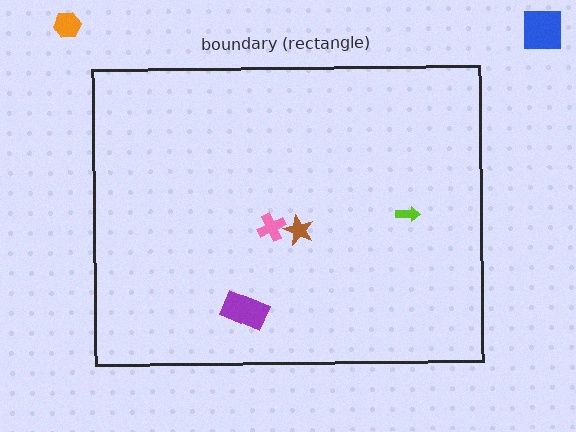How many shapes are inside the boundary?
4 inside, 2 outside.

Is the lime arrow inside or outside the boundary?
Inside.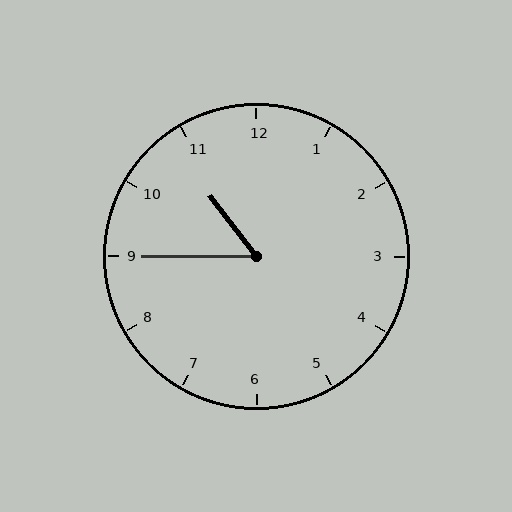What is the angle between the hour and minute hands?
Approximately 52 degrees.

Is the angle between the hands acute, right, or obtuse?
It is acute.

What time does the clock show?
10:45.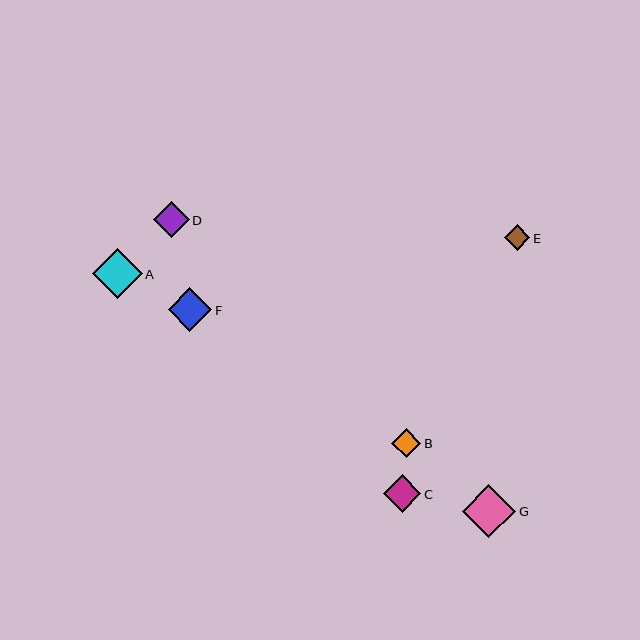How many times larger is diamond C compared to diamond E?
Diamond C is approximately 1.5 times the size of diamond E.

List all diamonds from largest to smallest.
From largest to smallest: G, A, F, C, D, B, E.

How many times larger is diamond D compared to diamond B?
Diamond D is approximately 1.2 times the size of diamond B.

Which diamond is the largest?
Diamond G is the largest with a size of approximately 54 pixels.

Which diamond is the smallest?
Diamond E is the smallest with a size of approximately 25 pixels.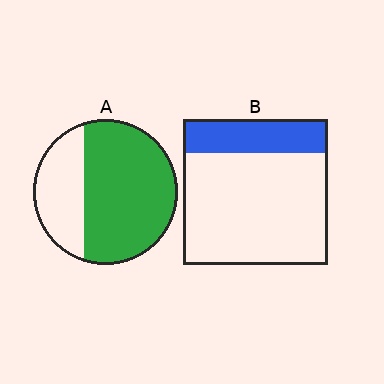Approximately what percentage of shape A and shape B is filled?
A is approximately 70% and B is approximately 25%.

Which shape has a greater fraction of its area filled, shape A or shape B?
Shape A.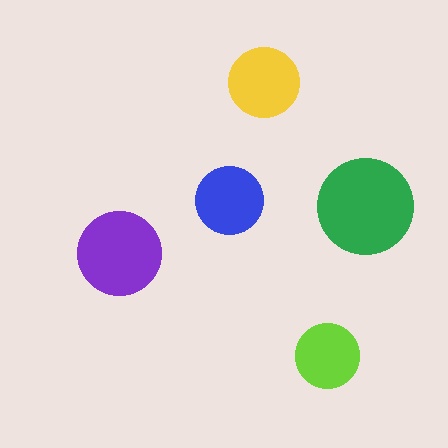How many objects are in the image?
There are 5 objects in the image.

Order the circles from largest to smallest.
the green one, the purple one, the yellow one, the blue one, the lime one.